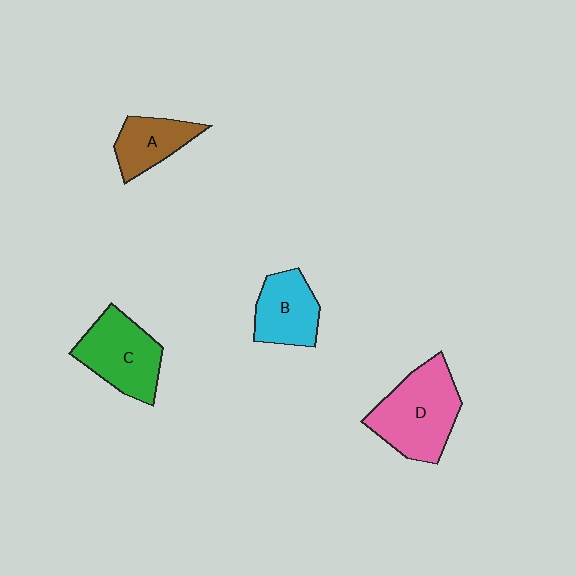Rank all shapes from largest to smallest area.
From largest to smallest: D (pink), C (green), B (cyan), A (brown).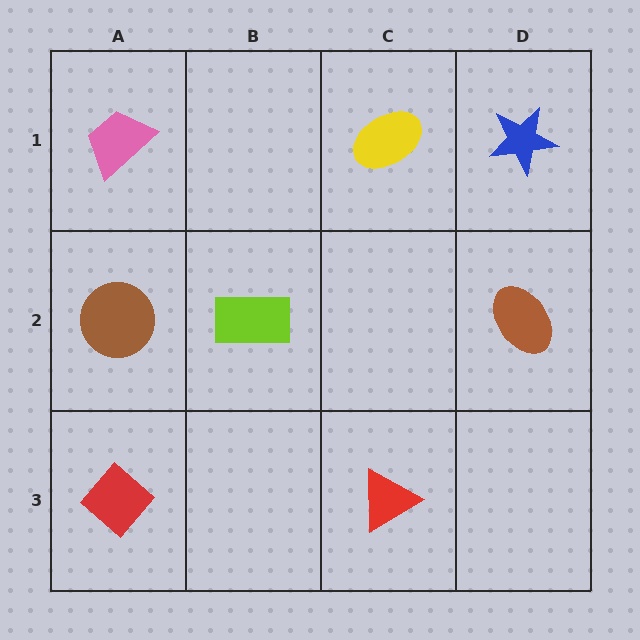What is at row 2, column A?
A brown circle.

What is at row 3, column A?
A red diamond.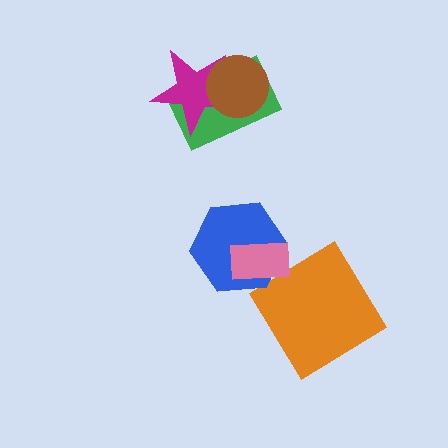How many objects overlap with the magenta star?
2 objects overlap with the magenta star.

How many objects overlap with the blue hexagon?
1 object overlaps with the blue hexagon.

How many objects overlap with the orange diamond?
0 objects overlap with the orange diamond.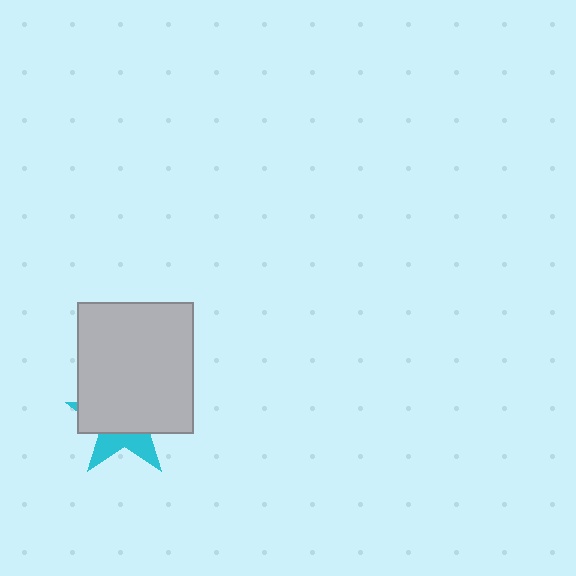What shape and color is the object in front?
The object in front is a light gray rectangle.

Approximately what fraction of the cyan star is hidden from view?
Roughly 67% of the cyan star is hidden behind the light gray rectangle.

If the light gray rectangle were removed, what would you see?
You would see the complete cyan star.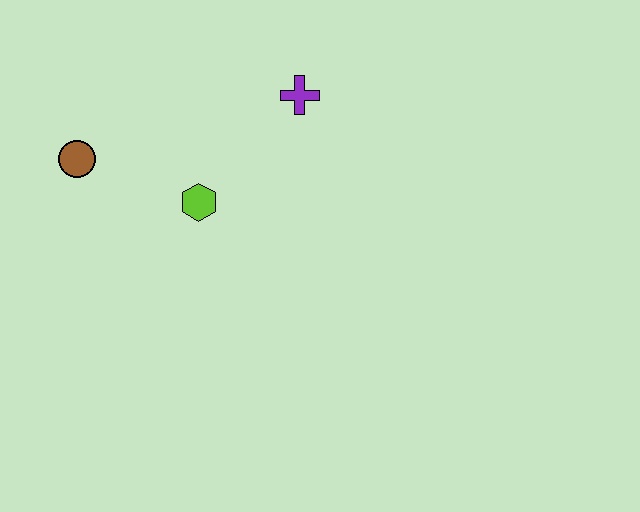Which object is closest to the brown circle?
The lime hexagon is closest to the brown circle.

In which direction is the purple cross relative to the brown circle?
The purple cross is to the right of the brown circle.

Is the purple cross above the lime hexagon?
Yes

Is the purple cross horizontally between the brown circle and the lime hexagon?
No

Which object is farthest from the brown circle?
The purple cross is farthest from the brown circle.